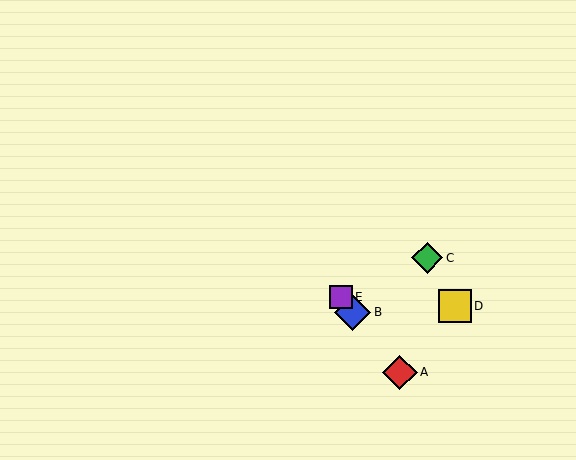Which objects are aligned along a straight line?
Objects A, B, E are aligned along a straight line.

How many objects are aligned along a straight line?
3 objects (A, B, E) are aligned along a straight line.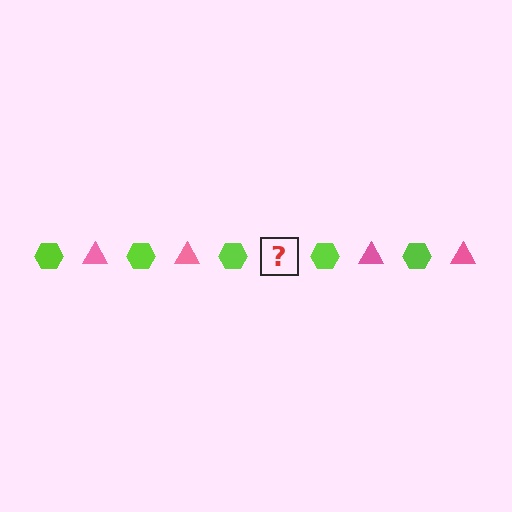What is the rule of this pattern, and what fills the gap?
The rule is that the pattern alternates between lime hexagon and pink triangle. The gap should be filled with a pink triangle.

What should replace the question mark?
The question mark should be replaced with a pink triangle.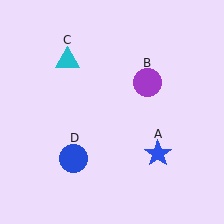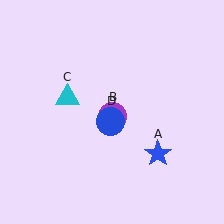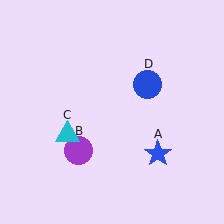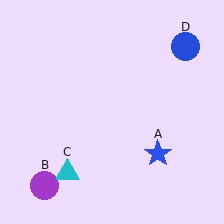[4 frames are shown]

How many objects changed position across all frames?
3 objects changed position: purple circle (object B), cyan triangle (object C), blue circle (object D).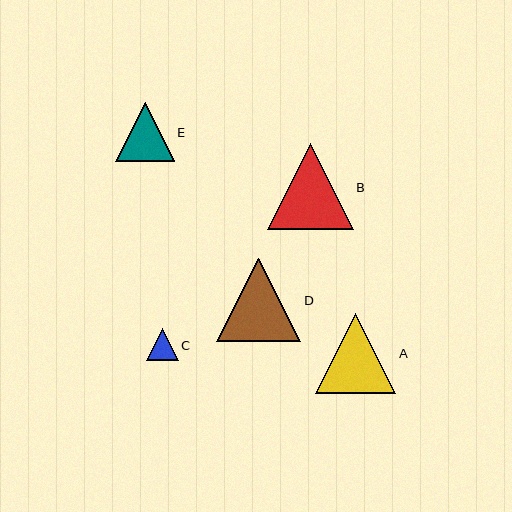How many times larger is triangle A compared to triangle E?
Triangle A is approximately 1.4 times the size of triangle E.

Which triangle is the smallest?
Triangle C is the smallest with a size of approximately 32 pixels.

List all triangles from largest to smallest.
From largest to smallest: B, D, A, E, C.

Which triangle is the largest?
Triangle B is the largest with a size of approximately 86 pixels.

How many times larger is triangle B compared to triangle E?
Triangle B is approximately 1.5 times the size of triangle E.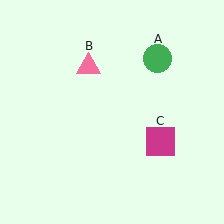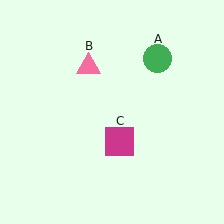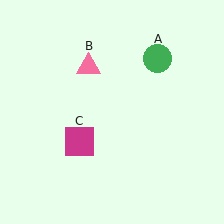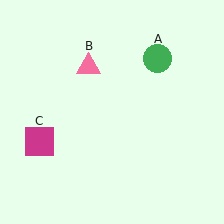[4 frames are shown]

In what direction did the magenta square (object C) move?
The magenta square (object C) moved left.